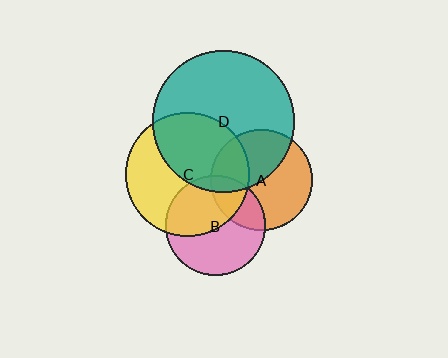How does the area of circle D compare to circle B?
Approximately 2.0 times.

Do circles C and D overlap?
Yes.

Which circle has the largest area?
Circle D (teal).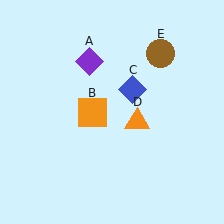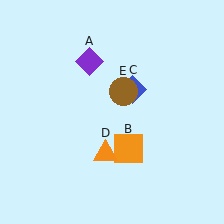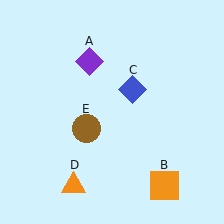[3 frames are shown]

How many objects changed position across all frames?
3 objects changed position: orange square (object B), orange triangle (object D), brown circle (object E).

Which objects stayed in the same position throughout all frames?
Purple diamond (object A) and blue diamond (object C) remained stationary.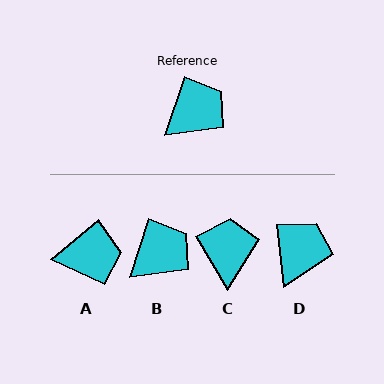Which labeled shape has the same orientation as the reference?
B.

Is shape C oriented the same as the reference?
No, it is off by about 50 degrees.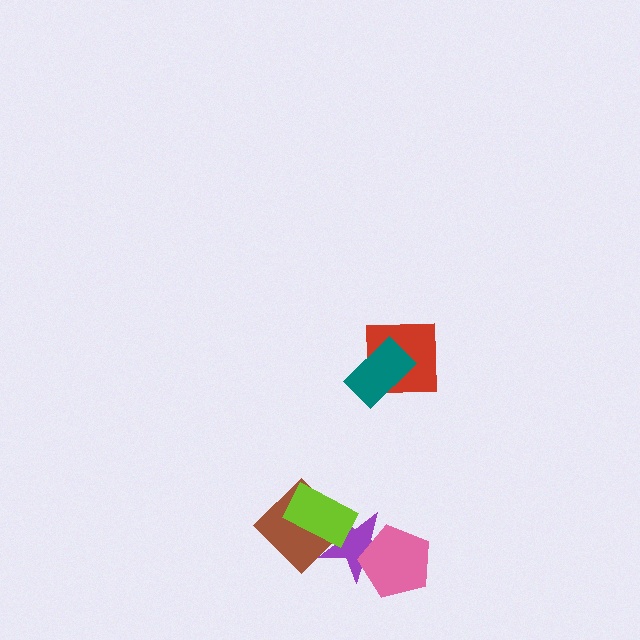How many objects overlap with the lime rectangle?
2 objects overlap with the lime rectangle.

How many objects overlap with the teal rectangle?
1 object overlaps with the teal rectangle.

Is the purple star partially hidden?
Yes, it is partially covered by another shape.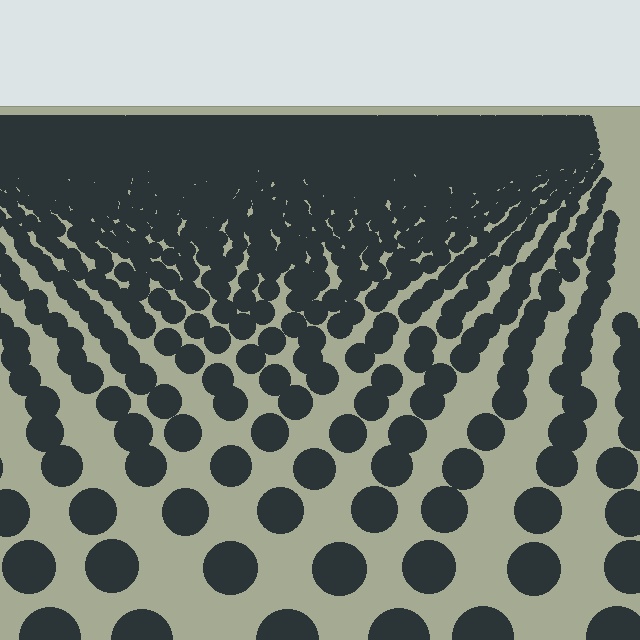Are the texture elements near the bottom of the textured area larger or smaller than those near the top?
Larger. Near the bottom, elements are closer to the viewer and appear at a bigger on-screen size.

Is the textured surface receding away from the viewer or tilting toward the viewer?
The surface is receding away from the viewer. Texture elements get smaller and denser toward the top.